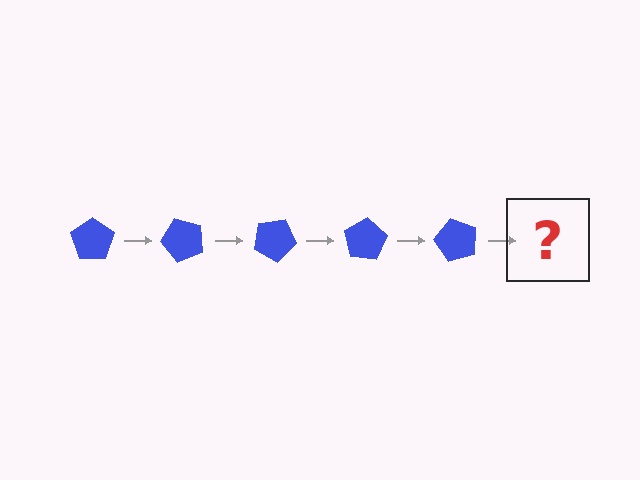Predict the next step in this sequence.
The next step is a blue pentagon rotated 250 degrees.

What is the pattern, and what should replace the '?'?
The pattern is that the pentagon rotates 50 degrees each step. The '?' should be a blue pentagon rotated 250 degrees.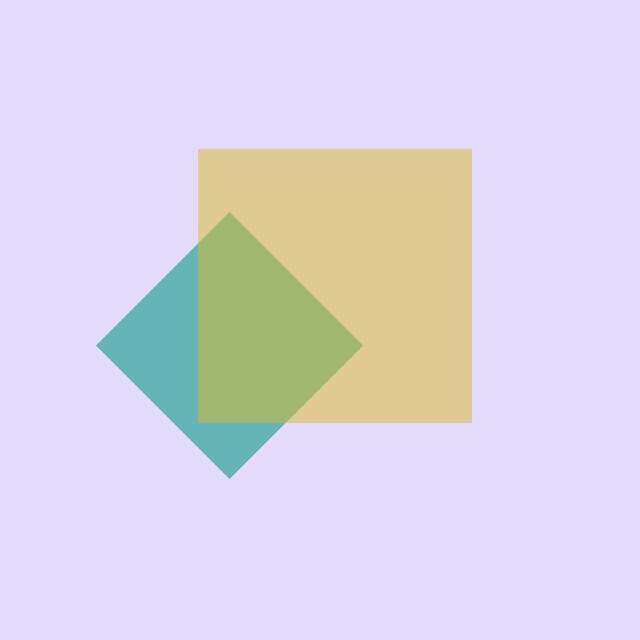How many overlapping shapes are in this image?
There are 2 overlapping shapes in the image.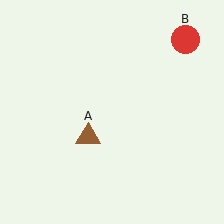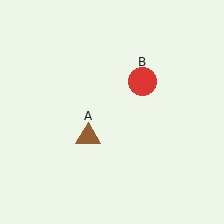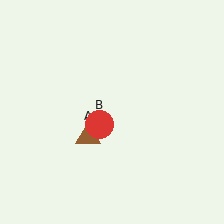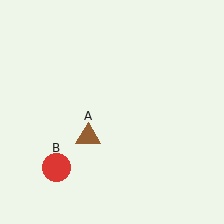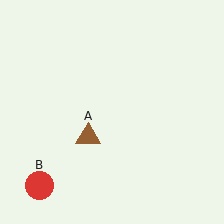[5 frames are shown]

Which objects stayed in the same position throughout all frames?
Brown triangle (object A) remained stationary.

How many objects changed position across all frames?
1 object changed position: red circle (object B).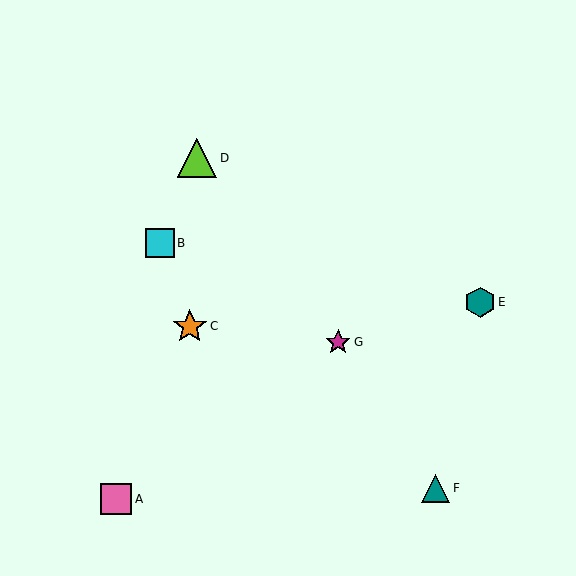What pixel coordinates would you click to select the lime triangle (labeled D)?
Click at (197, 158) to select the lime triangle D.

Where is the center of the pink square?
The center of the pink square is at (116, 499).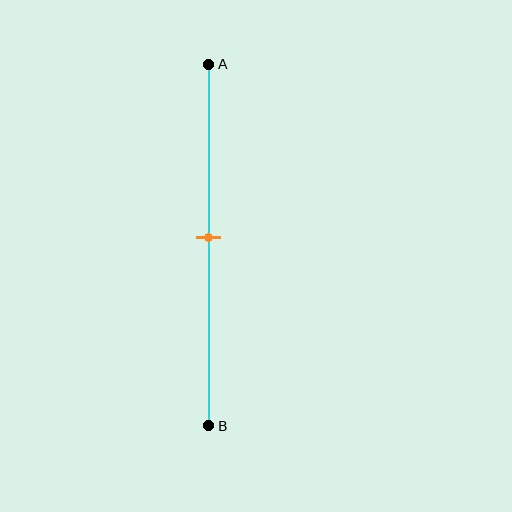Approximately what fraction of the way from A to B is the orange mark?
The orange mark is approximately 50% of the way from A to B.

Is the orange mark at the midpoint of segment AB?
Yes, the mark is approximately at the midpoint.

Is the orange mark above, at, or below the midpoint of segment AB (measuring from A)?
The orange mark is approximately at the midpoint of segment AB.